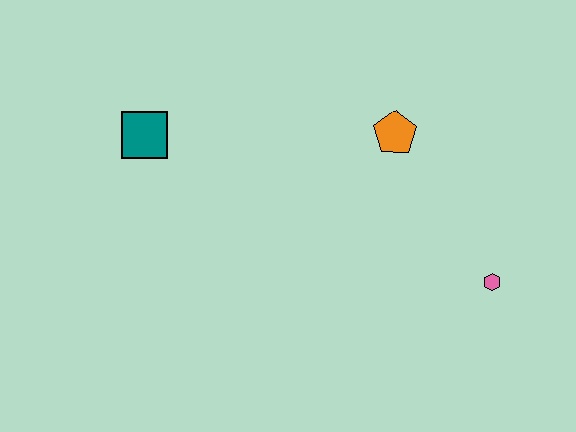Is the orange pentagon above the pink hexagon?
Yes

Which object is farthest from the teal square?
The pink hexagon is farthest from the teal square.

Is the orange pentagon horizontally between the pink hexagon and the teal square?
Yes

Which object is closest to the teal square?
The orange pentagon is closest to the teal square.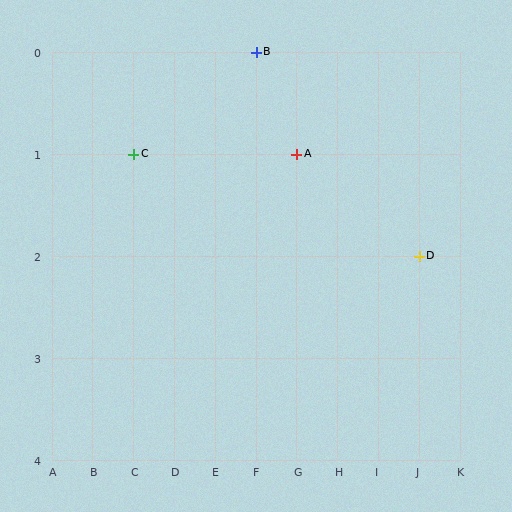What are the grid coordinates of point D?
Point D is at grid coordinates (J, 2).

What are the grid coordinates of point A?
Point A is at grid coordinates (G, 1).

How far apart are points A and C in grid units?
Points A and C are 4 columns apart.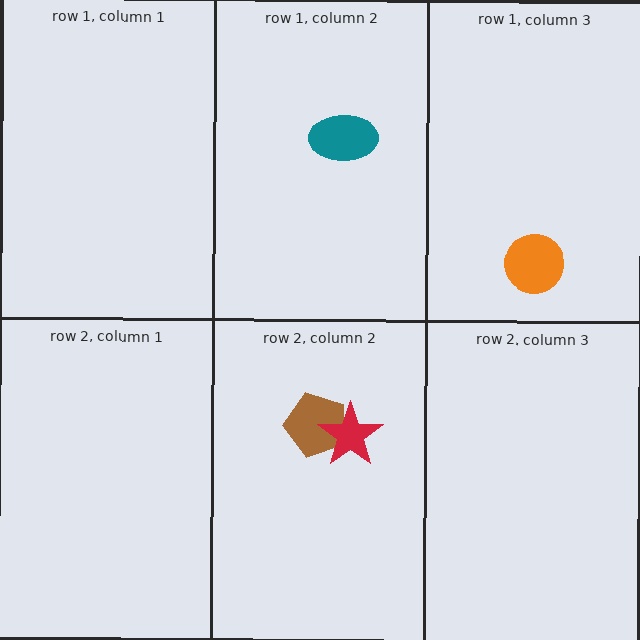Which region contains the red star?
The row 2, column 2 region.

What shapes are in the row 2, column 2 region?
The brown pentagon, the red star.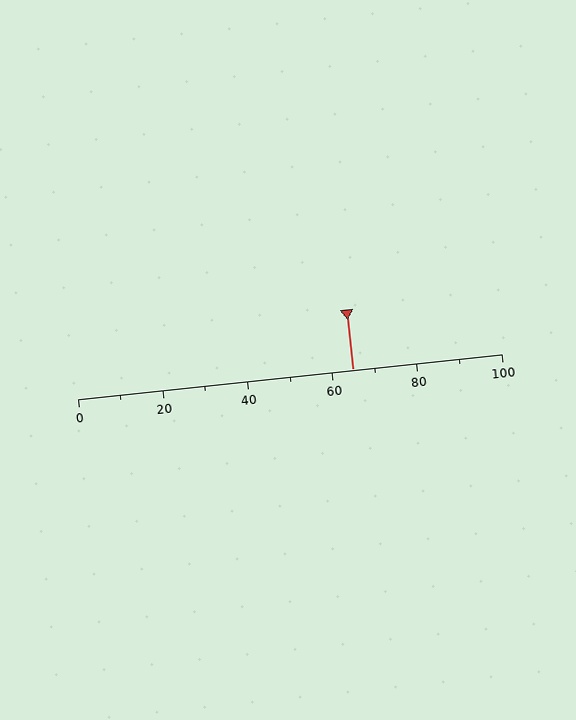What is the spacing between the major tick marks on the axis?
The major ticks are spaced 20 apart.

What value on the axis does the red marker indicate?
The marker indicates approximately 65.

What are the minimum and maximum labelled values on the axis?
The axis runs from 0 to 100.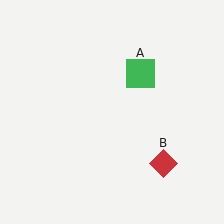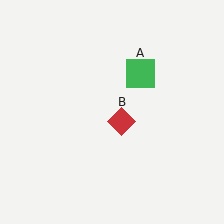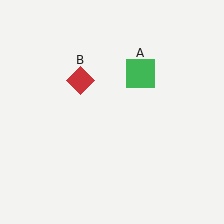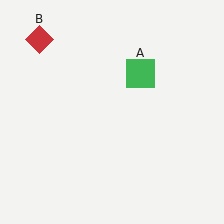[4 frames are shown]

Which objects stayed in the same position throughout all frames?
Green square (object A) remained stationary.